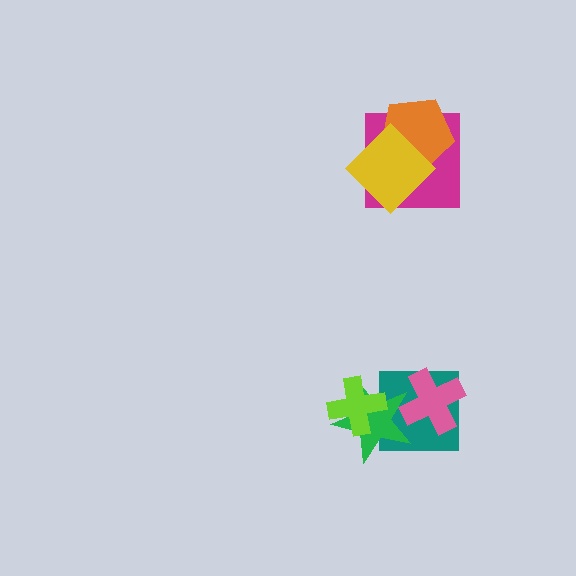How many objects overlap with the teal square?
2 objects overlap with the teal square.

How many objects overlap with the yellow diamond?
2 objects overlap with the yellow diamond.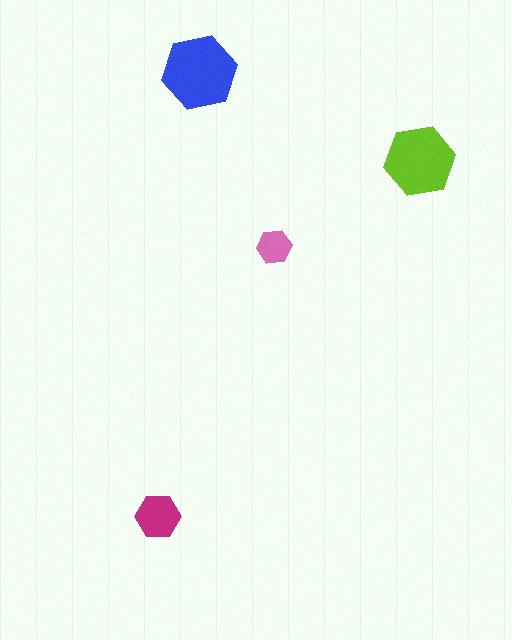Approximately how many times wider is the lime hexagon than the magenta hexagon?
About 1.5 times wider.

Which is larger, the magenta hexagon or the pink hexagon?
The magenta one.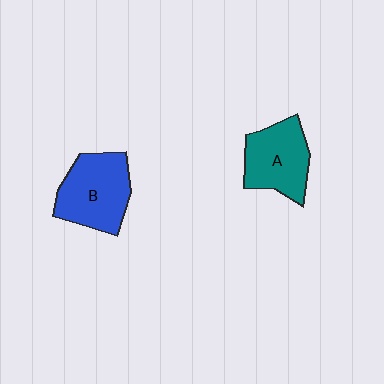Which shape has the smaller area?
Shape A (teal).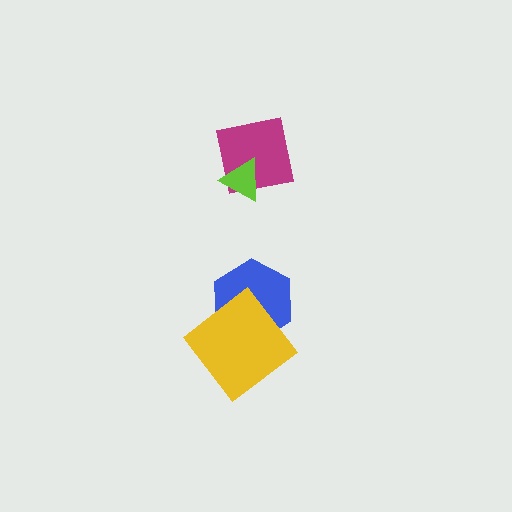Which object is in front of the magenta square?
The lime triangle is in front of the magenta square.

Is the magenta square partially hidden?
Yes, it is partially covered by another shape.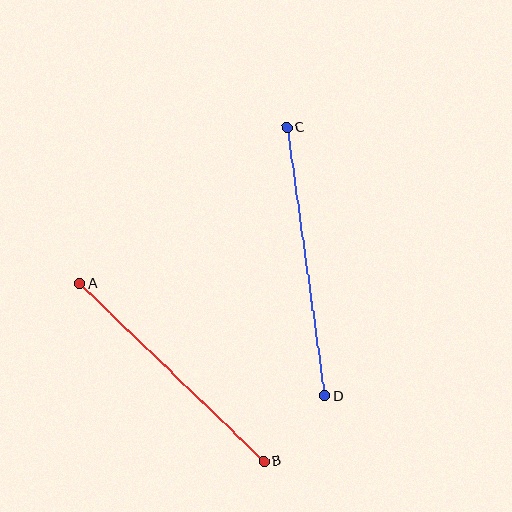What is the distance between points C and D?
The distance is approximately 271 pixels.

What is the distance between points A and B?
The distance is approximately 256 pixels.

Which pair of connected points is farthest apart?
Points C and D are farthest apart.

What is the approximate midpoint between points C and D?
The midpoint is at approximately (306, 262) pixels.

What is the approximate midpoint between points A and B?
The midpoint is at approximately (172, 372) pixels.